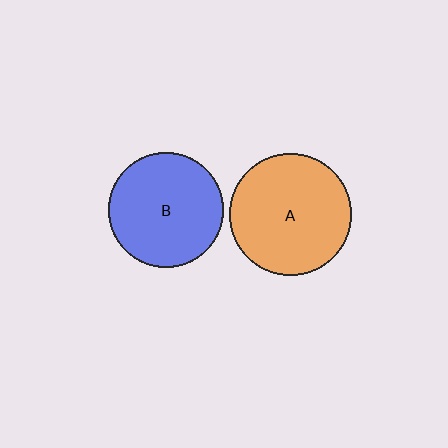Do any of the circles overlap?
No, none of the circles overlap.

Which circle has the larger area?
Circle A (orange).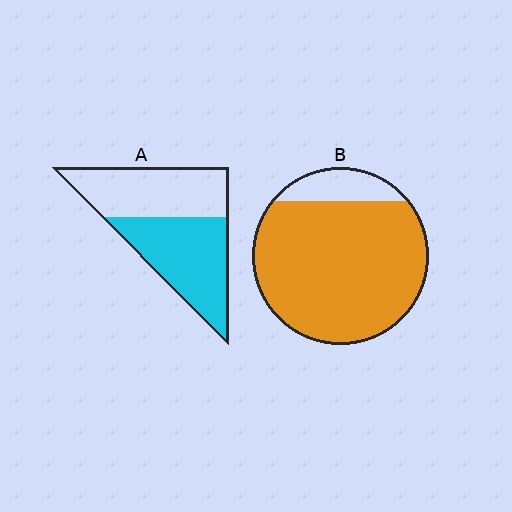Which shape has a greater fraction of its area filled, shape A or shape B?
Shape B.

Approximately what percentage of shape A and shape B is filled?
A is approximately 50% and B is approximately 85%.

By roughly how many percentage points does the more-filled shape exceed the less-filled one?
By roughly 35 percentage points (B over A).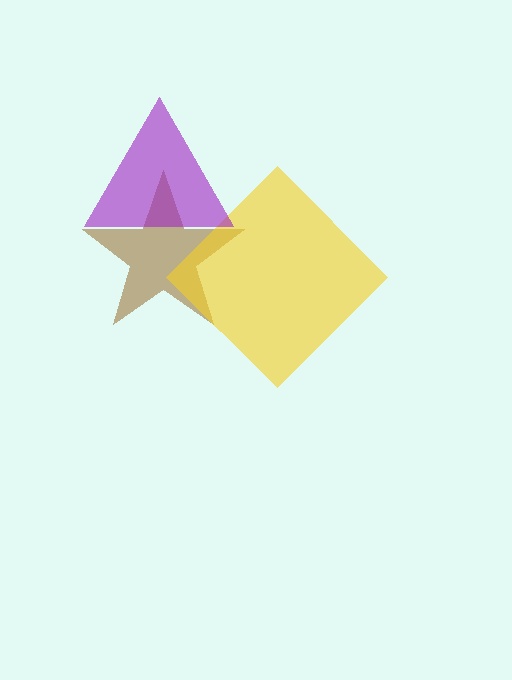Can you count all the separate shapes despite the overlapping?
Yes, there are 3 separate shapes.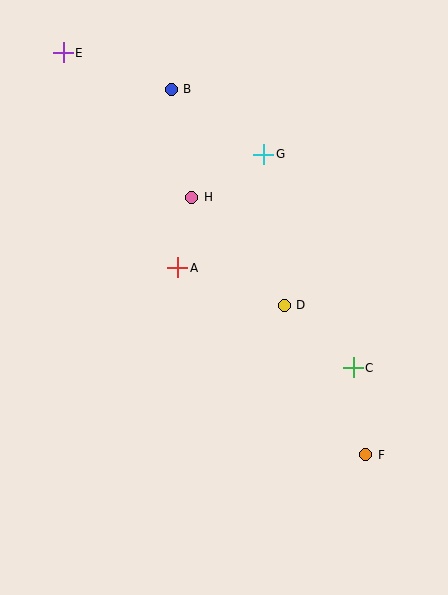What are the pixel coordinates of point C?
Point C is at (353, 368).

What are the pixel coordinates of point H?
Point H is at (192, 197).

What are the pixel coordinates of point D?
Point D is at (284, 305).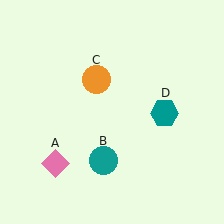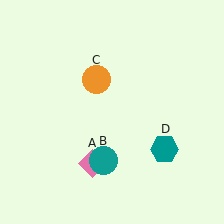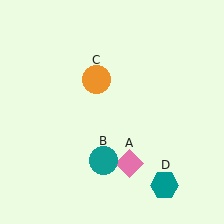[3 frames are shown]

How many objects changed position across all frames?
2 objects changed position: pink diamond (object A), teal hexagon (object D).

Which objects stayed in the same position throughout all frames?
Teal circle (object B) and orange circle (object C) remained stationary.